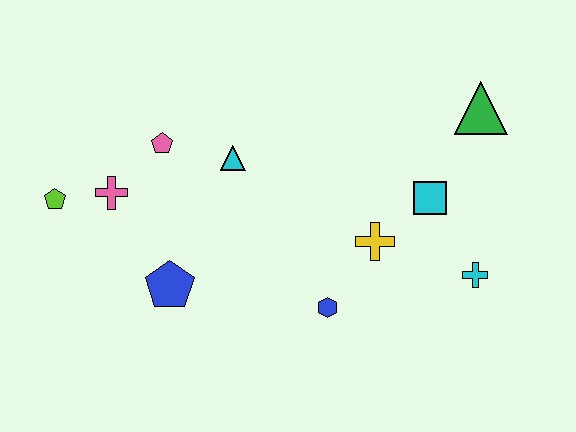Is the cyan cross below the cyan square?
Yes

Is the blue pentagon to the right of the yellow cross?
No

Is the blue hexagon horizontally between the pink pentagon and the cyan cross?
Yes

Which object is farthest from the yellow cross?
The lime pentagon is farthest from the yellow cross.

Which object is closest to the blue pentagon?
The pink cross is closest to the blue pentagon.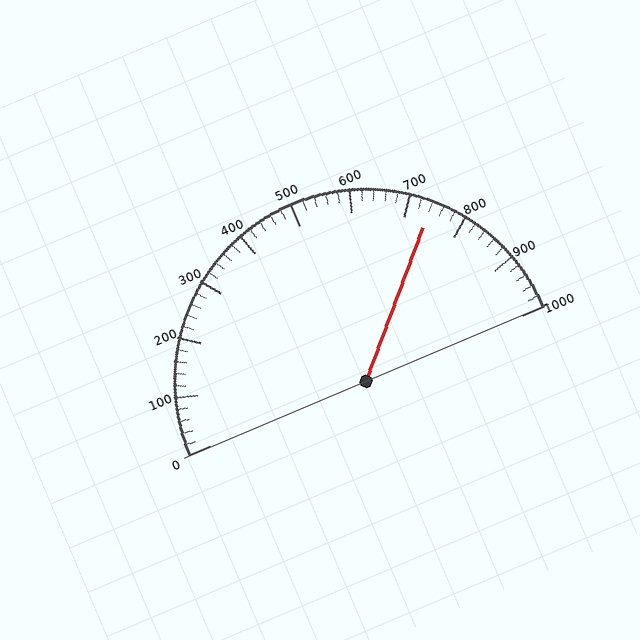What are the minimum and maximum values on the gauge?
The gauge ranges from 0 to 1000.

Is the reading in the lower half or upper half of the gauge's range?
The reading is in the upper half of the range (0 to 1000).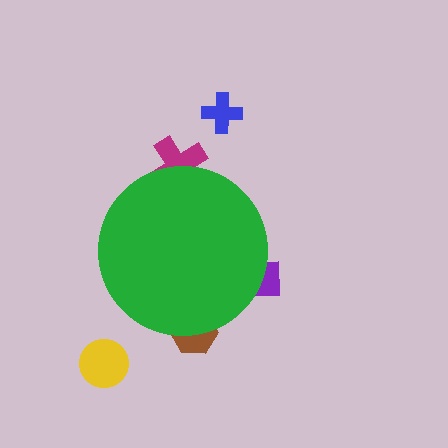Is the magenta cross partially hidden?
Yes, the magenta cross is partially hidden behind the green circle.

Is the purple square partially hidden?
Yes, the purple square is partially hidden behind the green circle.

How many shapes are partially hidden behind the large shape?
3 shapes are partially hidden.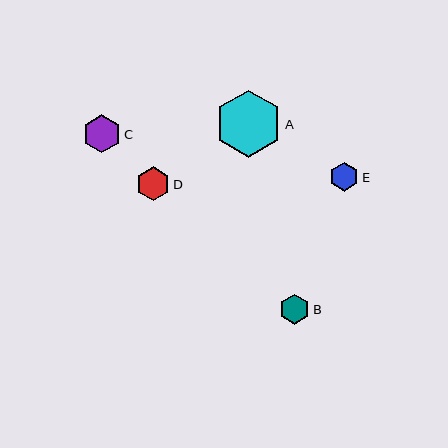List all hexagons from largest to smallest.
From largest to smallest: A, C, D, B, E.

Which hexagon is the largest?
Hexagon A is the largest with a size of approximately 67 pixels.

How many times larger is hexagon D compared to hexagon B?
Hexagon D is approximately 1.1 times the size of hexagon B.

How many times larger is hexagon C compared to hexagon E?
Hexagon C is approximately 1.3 times the size of hexagon E.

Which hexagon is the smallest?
Hexagon E is the smallest with a size of approximately 29 pixels.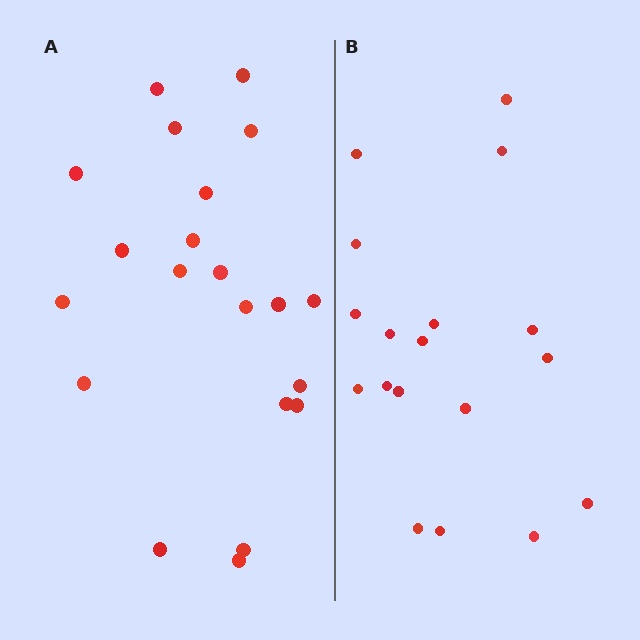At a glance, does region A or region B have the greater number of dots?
Region A (the left region) has more dots.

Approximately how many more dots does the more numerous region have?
Region A has just a few more — roughly 2 or 3 more dots than region B.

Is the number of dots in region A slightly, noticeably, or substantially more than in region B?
Region A has only slightly more — the two regions are fairly close. The ratio is roughly 1.2 to 1.